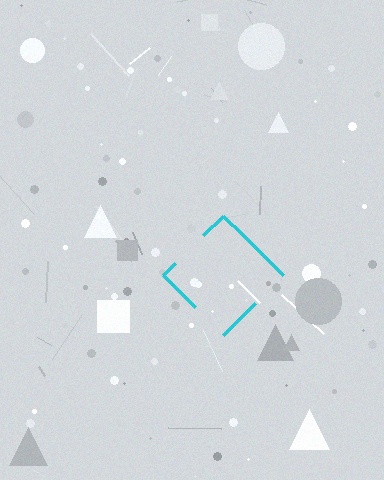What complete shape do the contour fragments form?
The contour fragments form a diamond.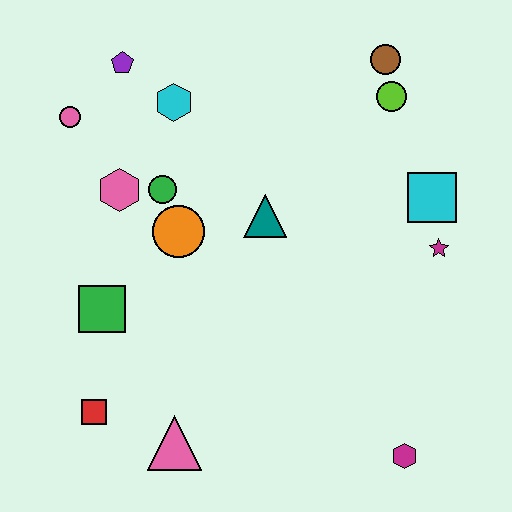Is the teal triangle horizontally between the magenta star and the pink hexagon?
Yes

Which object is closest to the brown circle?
The lime circle is closest to the brown circle.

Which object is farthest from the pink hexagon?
The magenta hexagon is farthest from the pink hexagon.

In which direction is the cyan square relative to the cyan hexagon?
The cyan square is to the right of the cyan hexagon.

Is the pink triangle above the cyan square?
No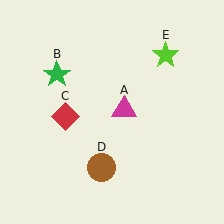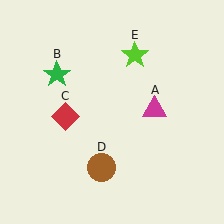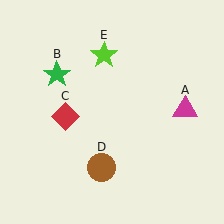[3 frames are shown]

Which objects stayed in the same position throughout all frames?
Green star (object B) and red diamond (object C) and brown circle (object D) remained stationary.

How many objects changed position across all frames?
2 objects changed position: magenta triangle (object A), lime star (object E).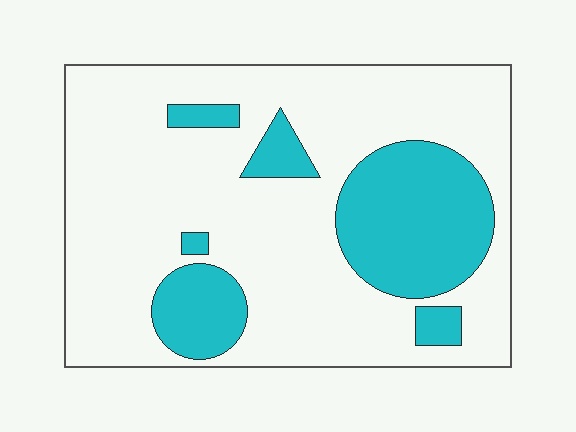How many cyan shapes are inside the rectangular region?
6.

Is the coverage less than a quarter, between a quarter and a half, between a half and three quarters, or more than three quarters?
Between a quarter and a half.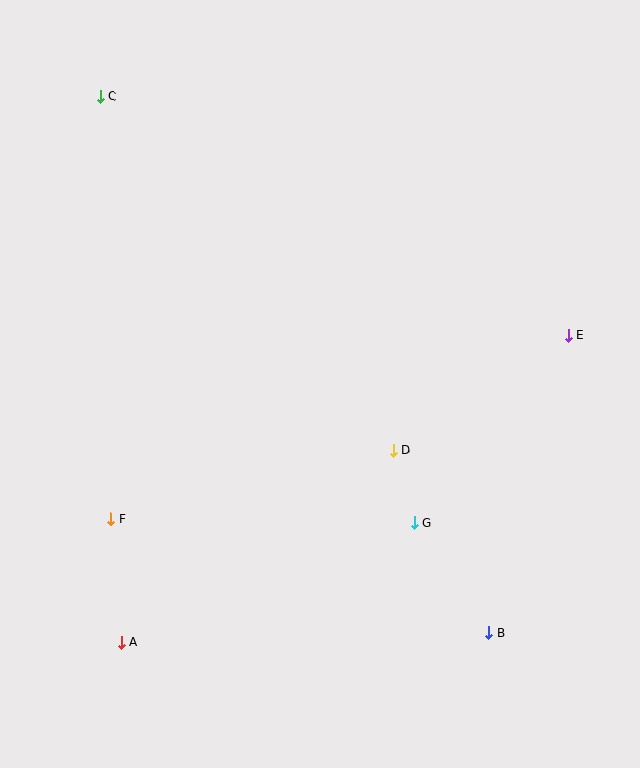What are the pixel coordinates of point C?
Point C is at (100, 96).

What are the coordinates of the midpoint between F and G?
The midpoint between F and G is at (262, 521).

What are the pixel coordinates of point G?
Point G is at (414, 522).